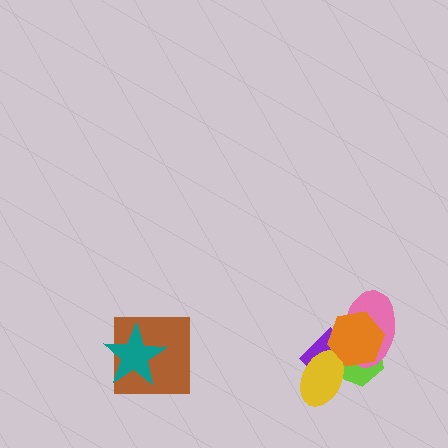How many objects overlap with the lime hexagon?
4 objects overlap with the lime hexagon.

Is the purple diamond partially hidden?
Yes, it is partially covered by another shape.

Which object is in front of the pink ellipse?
The orange hexagon is in front of the pink ellipse.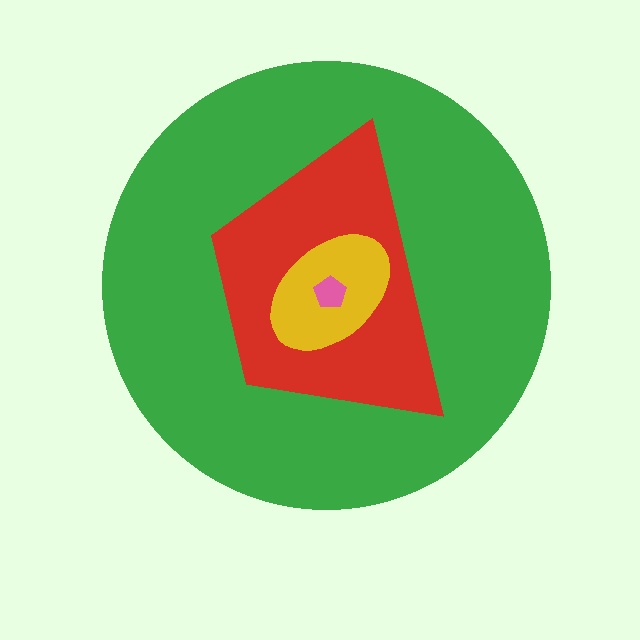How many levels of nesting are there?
4.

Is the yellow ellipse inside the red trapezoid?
Yes.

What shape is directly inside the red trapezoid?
The yellow ellipse.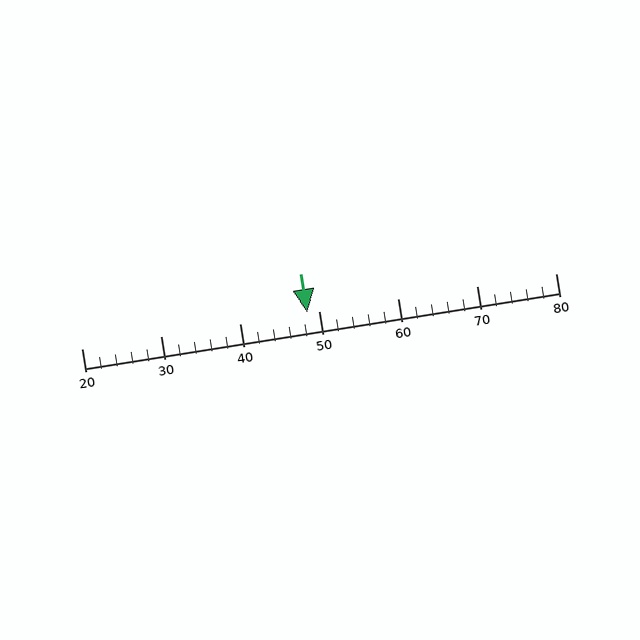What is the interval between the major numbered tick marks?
The major tick marks are spaced 10 units apart.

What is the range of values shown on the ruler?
The ruler shows values from 20 to 80.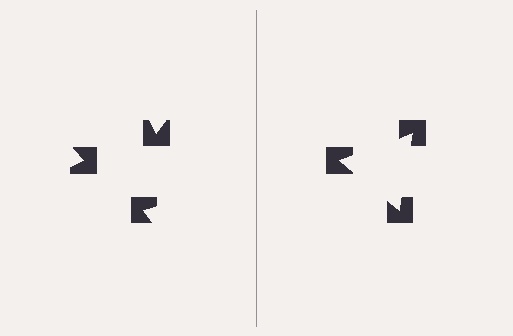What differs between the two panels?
The notched squares are positioned identically on both sides; only the wedge orientations differ. On the right they align to a triangle; on the left they are misaligned.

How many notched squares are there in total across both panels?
6 — 3 on each side.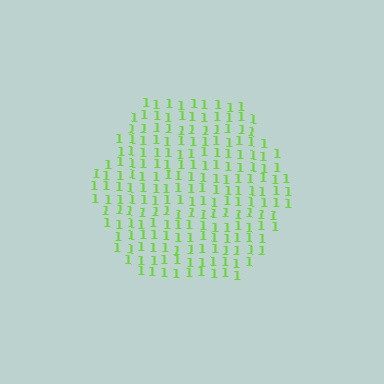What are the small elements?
The small elements are digit 1's.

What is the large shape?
The large shape is a hexagon.